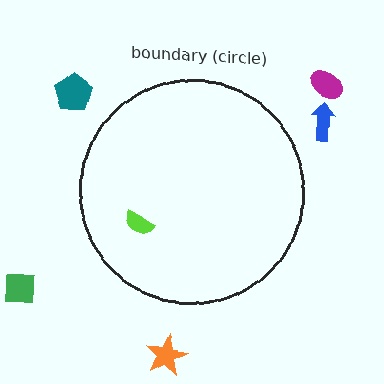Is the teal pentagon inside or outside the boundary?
Outside.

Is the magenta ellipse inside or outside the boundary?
Outside.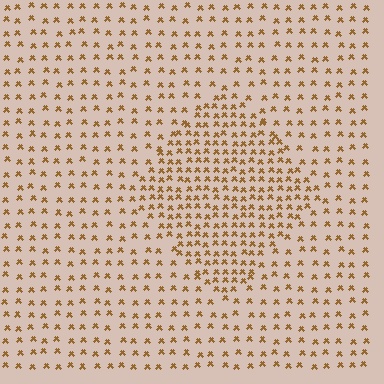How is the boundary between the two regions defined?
The boundary is defined by a change in element density (approximately 1.9x ratio). All elements are the same color, size, and shape.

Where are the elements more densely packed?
The elements are more densely packed inside the diamond boundary.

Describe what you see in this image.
The image contains small brown elements arranged at two different densities. A diamond-shaped region is visible where the elements are more densely packed than the surrounding area.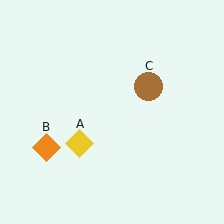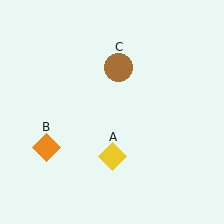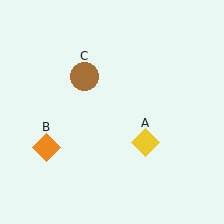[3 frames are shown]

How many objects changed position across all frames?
2 objects changed position: yellow diamond (object A), brown circle (object C).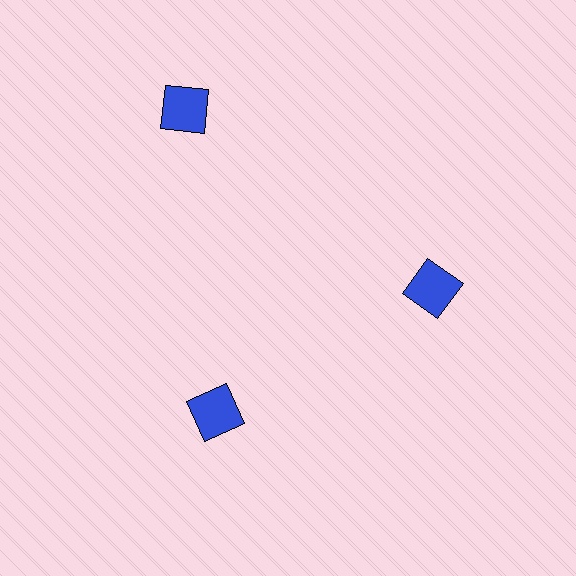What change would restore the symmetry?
The symmetry would be restored by moving it inward, back onto the ring so that all 3 squares sit at equal angles and equal distance from the center.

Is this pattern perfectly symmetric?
No. The 3 blue squares are arranged in a ring, but one element near the 11 o'clock position is pushed outward from the center, breaking the 3-fold rotational symmetry.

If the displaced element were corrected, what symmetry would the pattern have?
It would have 3-fold rotational symmetry — the pattern would map onto itself every 120 degrees.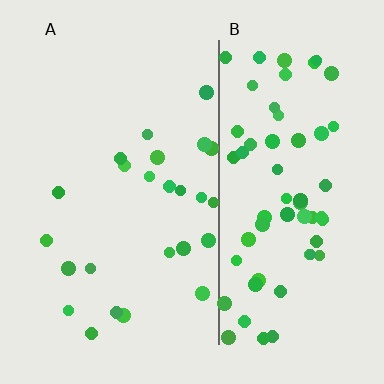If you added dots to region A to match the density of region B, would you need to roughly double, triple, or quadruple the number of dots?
Approximately triple.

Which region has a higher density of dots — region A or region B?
B (the right).